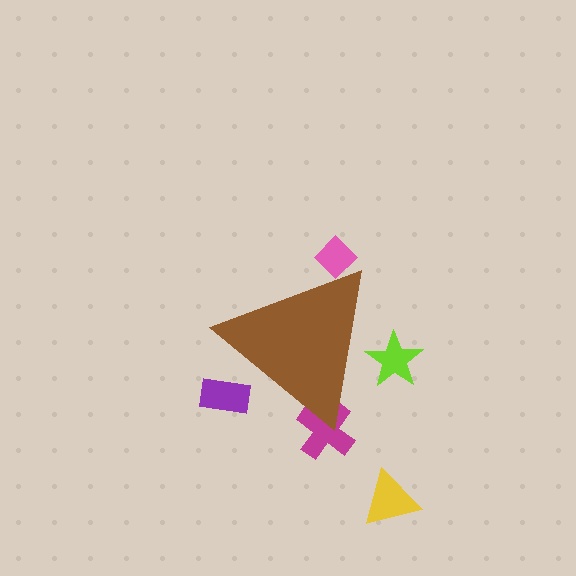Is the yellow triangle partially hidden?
No, the yellow triangle is fully visible.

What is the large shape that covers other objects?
A brown triangle.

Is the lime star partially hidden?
Yes, the lime star is partially hidden behind the brown triangle.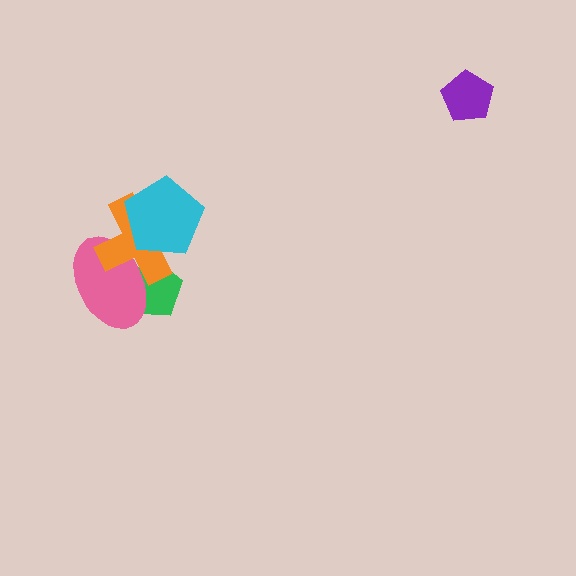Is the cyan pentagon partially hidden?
No, no other shape covers it.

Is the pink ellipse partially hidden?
Yes, it is partially covered by another shape.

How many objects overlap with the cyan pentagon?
1 object overlaps with the cyan pentagon.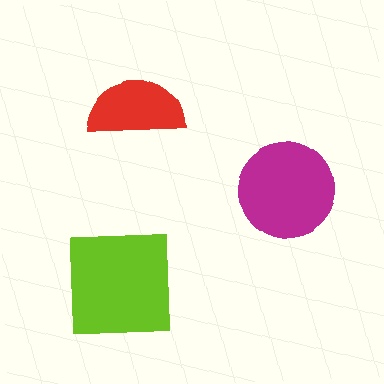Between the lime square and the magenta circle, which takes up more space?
The lime square.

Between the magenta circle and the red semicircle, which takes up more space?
The magenta circle.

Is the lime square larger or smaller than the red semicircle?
Larger.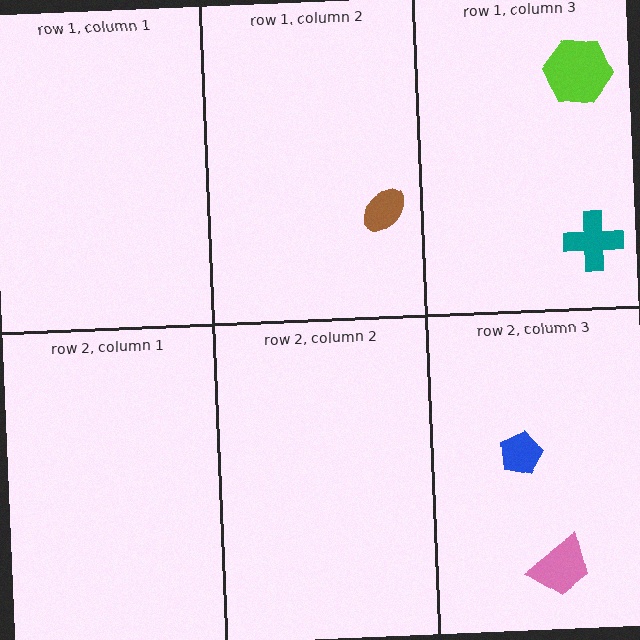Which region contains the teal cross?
The row 1, column 3 region.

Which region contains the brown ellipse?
The row 1, column 2 region.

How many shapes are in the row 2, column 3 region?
2.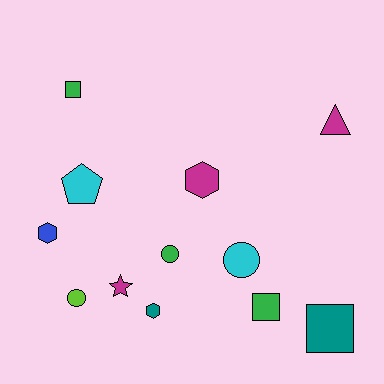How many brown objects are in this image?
There are no brown objects.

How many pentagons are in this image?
There is 1 pentagon.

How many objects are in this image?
There are 12 objects.